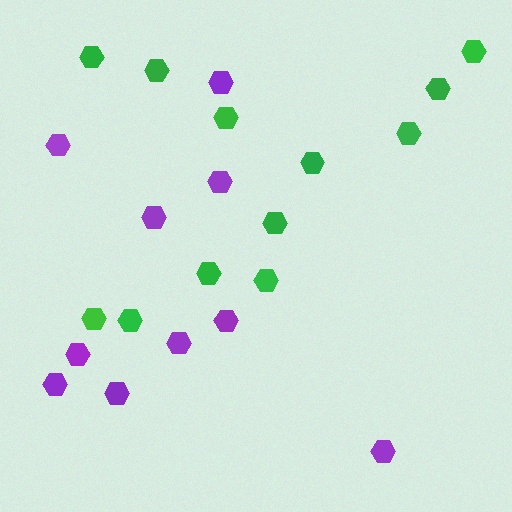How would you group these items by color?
There are 2 groups: one group of green hexagons (12) and one group of purple hexagons (10).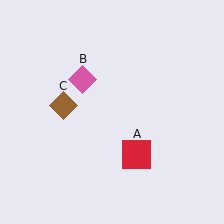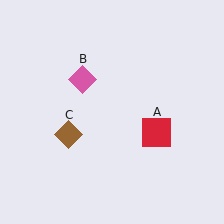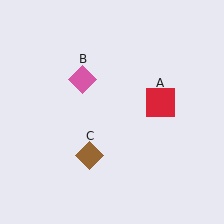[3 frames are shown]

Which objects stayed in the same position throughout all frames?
Pink diamond (object B) remained stationary.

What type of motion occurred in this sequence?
The red square (object A), brown diamond (object C) rotated counterclockwise around the center of the scene.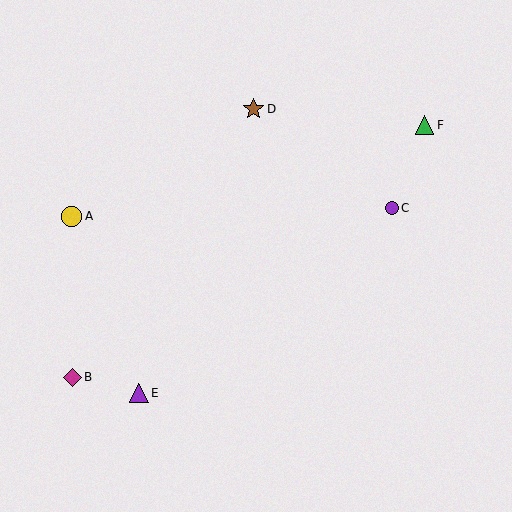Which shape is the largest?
The brown star (labeled D) is the largest.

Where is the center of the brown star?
The center of the brown star is at (253, 109).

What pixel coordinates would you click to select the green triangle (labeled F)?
Click at (424, 125) to select the green triangle F.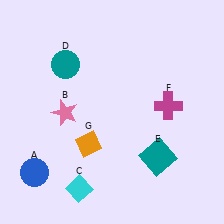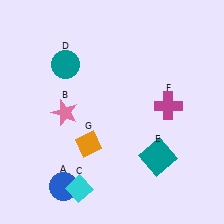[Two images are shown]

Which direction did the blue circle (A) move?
The blue circle (A) moved right.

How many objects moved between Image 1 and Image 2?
1 object moved between the two images.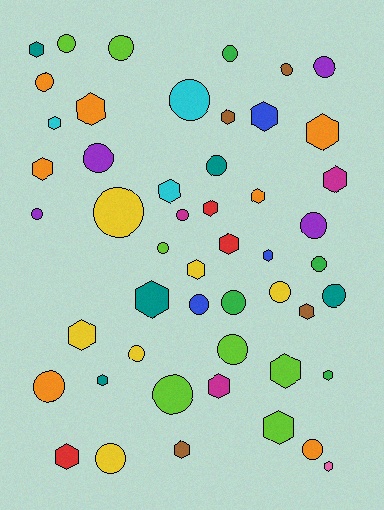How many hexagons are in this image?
There are 25 hexagons.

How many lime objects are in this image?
There are 7 lime objects.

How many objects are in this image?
There are 50 objects.